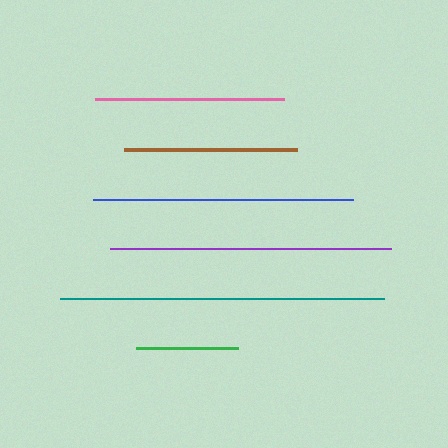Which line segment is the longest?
The teal line is the longest at approximately 323 pixels.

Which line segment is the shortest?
The green line is the shortest at approximately 103 pixels.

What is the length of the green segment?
The green segment is approximately 103 pixels long.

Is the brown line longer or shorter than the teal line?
The teal line is longer than the brown line.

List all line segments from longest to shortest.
From longest to shortest: teal, purple, blue, pink, brown, green.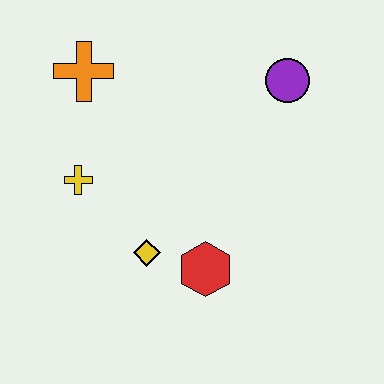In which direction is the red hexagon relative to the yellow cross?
The red hexagon is to the right of the yellow cross.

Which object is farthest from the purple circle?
The yellow cross is farthest from the purple circle.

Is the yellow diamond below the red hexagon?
No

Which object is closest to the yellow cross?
The yellow diamond is closest to the yellow cross.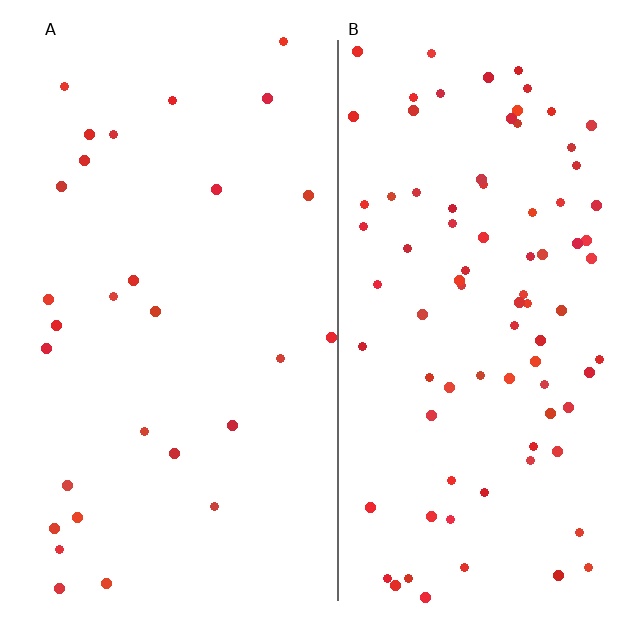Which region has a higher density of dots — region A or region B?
B (the right).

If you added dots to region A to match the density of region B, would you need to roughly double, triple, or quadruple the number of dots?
Approximately triple.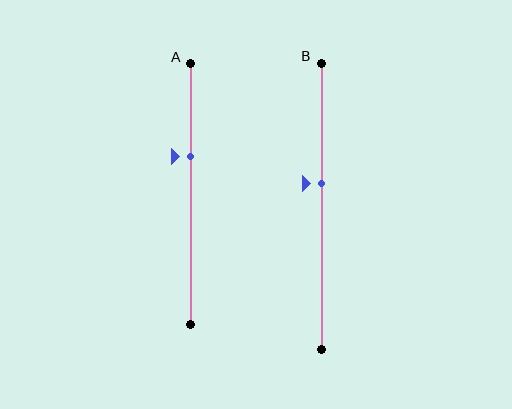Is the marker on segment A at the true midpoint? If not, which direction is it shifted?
No, the marker on segment A is shifted upward by about 14% of the segment length.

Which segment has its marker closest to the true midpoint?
Segment B has its marker closest to the true midpoint.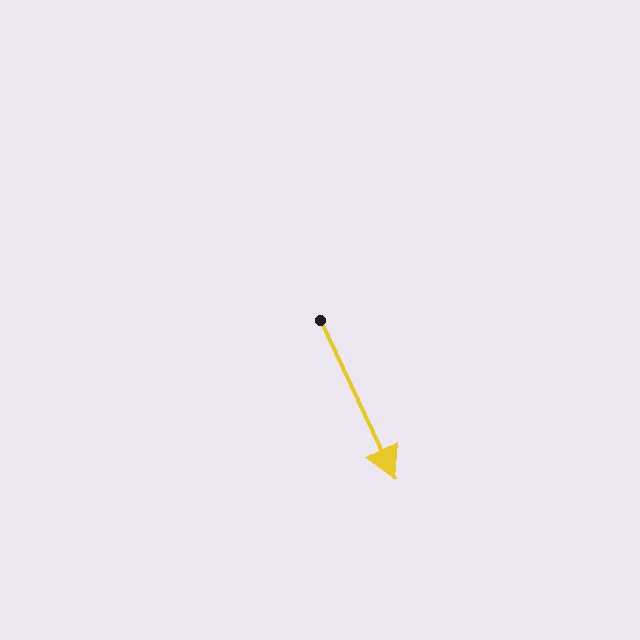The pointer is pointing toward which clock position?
Roughly 5 o'clock.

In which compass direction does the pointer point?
Southeast.